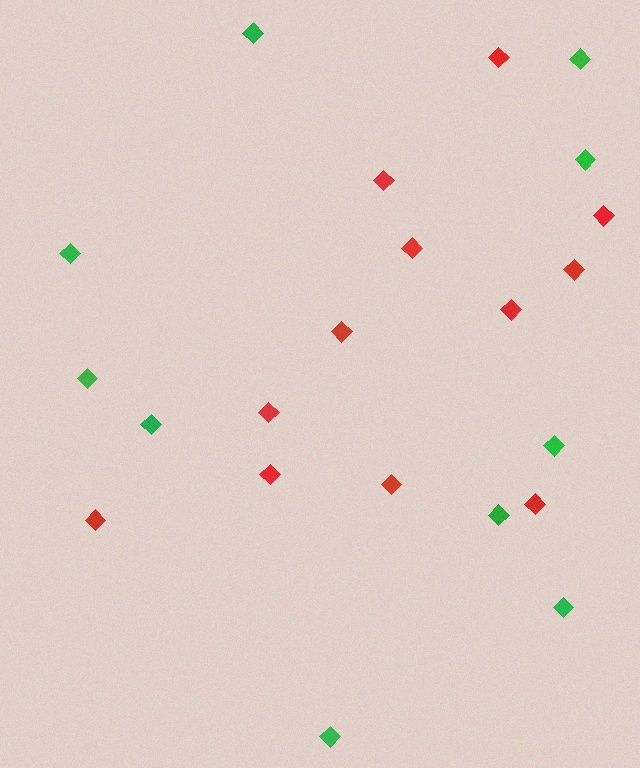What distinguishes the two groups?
There are 2 groups: one group of green diamonds (10) and one group of red diamonds (12).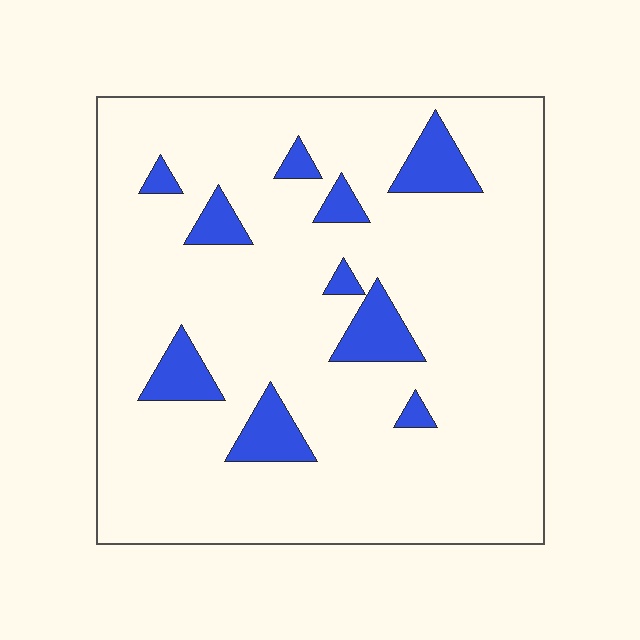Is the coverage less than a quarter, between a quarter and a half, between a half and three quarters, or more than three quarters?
Less than a quarter.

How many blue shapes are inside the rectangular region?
10.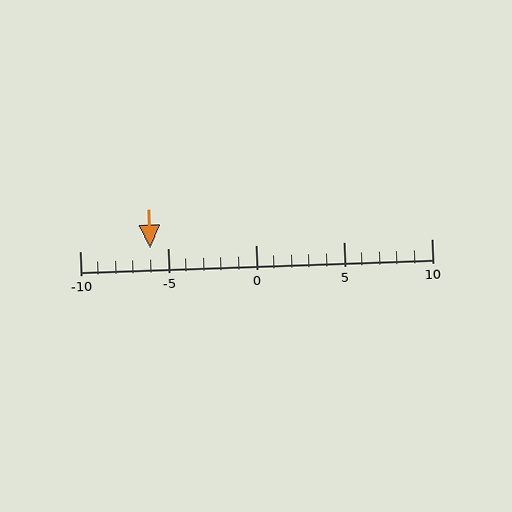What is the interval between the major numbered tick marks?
The major tick marks are spaced 5 units apart.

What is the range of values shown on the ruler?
The ruler shows values from -10 to 10.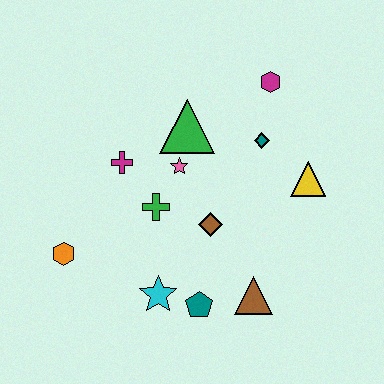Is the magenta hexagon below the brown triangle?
No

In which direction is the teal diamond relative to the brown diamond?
The teal diamond is above the brown diamond.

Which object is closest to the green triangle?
The pink star is closest to the green triangle.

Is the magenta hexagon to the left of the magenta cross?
No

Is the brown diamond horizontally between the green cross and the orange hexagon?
No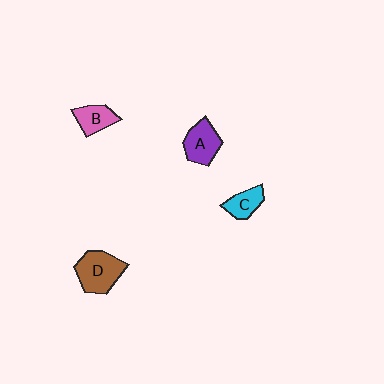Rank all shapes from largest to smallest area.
From largest to smallest: D (brown), A (purple), B (pink), C (cyan).